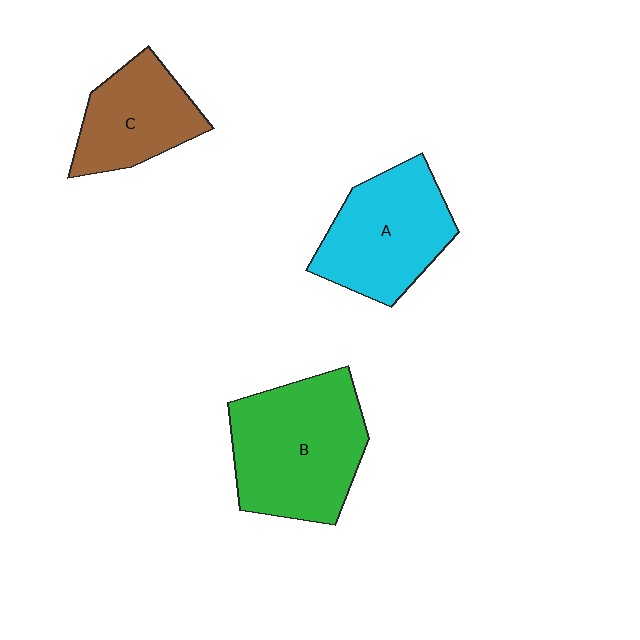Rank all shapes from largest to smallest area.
From largest to smallest: B (green), A (cyan), C (brown).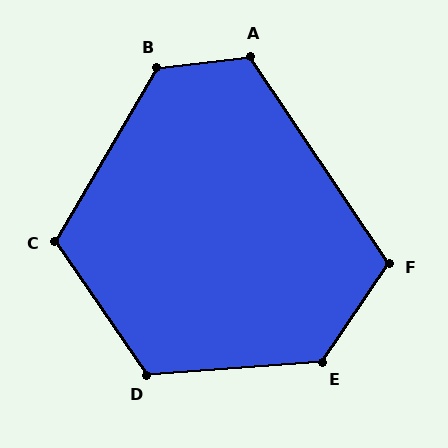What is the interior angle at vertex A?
Approximately 117 degrees (obtuse).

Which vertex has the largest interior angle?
E, at approximately 128 degrees.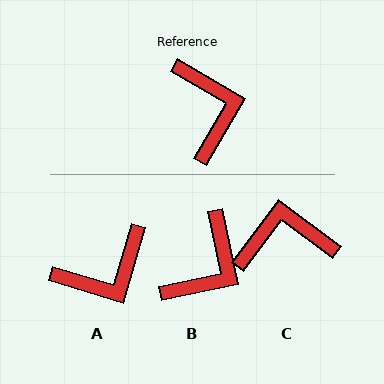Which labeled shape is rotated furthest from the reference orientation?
C, about 83 degrees away.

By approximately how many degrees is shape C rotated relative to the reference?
Approximately 83 degrees counter-clockwise.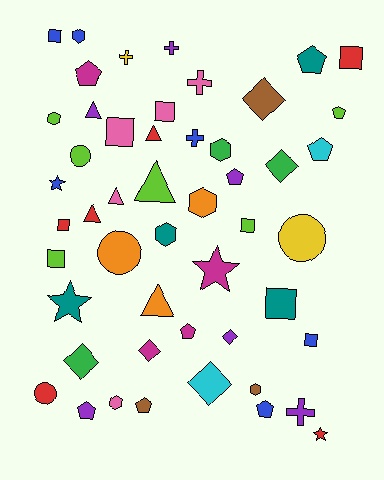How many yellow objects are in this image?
There are 2 yellow objects.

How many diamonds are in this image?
There are 6 diamonds.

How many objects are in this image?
There are 50 objects.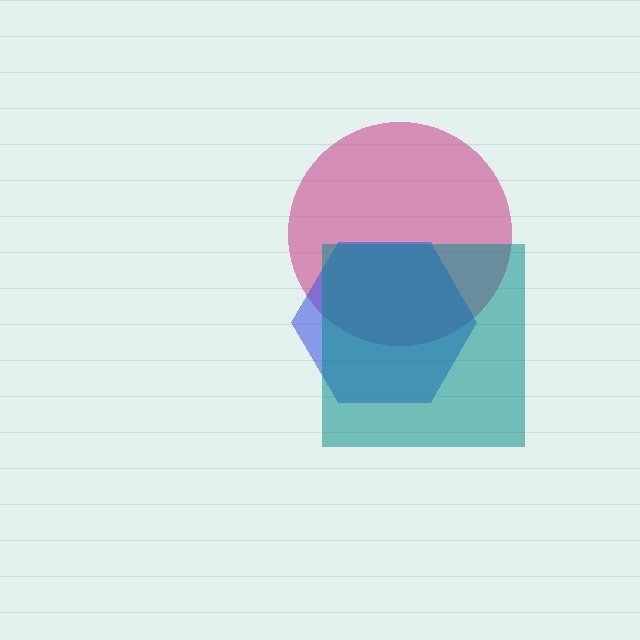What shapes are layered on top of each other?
The layered shapes are: a magenta circle, a blue hexagon, a teal square.